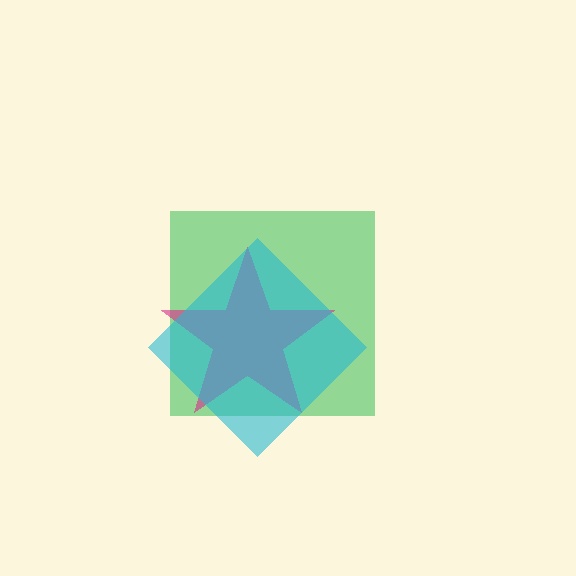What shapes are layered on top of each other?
The layered shapes are: a green square, a magenta star, a cyan diamond.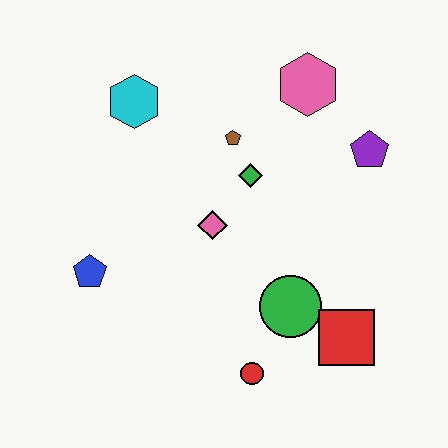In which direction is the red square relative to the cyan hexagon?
The red square is below the cyan hexagon.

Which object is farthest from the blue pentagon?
The purple pentagon is farthest from the blue pentagon.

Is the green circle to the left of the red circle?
No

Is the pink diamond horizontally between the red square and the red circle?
No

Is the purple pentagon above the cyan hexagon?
No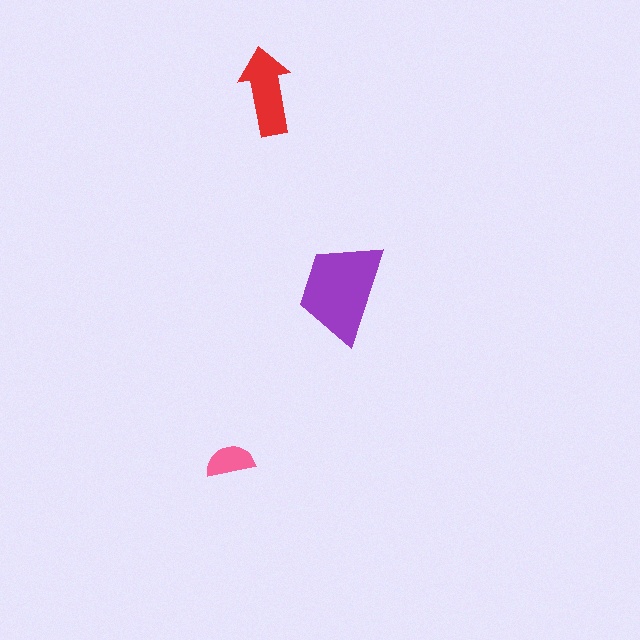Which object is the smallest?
The pink semicircle.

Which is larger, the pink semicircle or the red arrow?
The red arrow.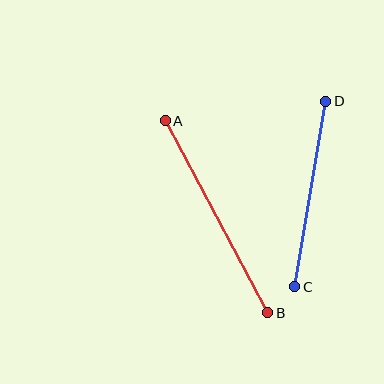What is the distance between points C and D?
The distance is approximately 188 pixels.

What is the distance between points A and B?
The distance is approximately 218 pixels.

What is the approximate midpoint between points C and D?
The midpoint is at approximately (310, 194) pixels.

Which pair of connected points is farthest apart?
Points A and B are farthest apart.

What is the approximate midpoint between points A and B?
The midpoint is at approximately (217, 217) pixels.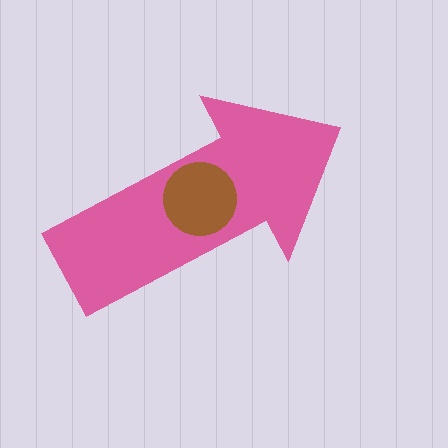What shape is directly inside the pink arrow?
The brown circle.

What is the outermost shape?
The pink arrow.